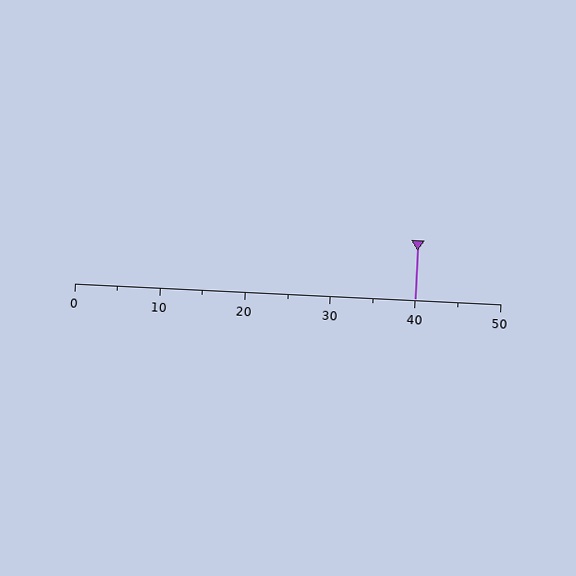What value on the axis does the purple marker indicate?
The marker indicates approximately 40.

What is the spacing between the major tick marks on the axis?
The major ticks are spaced 10 apart.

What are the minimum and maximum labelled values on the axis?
The axis runs from 0 to 50.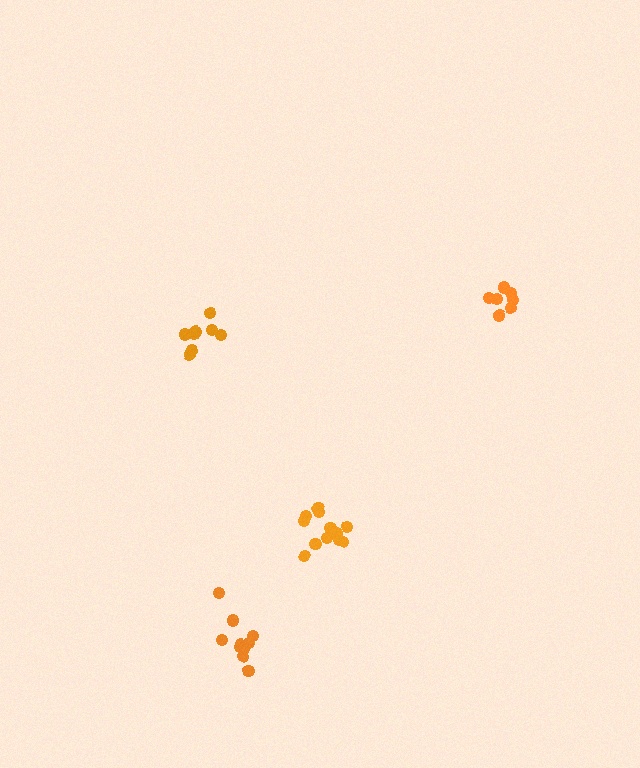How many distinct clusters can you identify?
There are 4 distinct clusters.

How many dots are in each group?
Group 1: 8 dots, Group 2: 10 dots, Group 3: 7 dots, Group 4: 12 dots (37 total).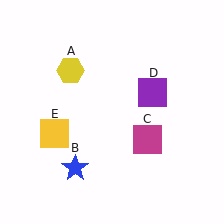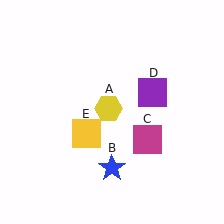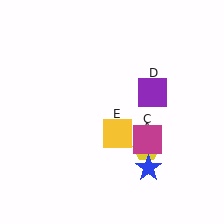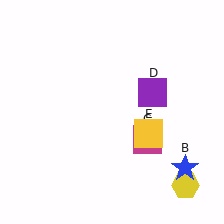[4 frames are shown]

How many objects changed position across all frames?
3 objects changed position: yellow hexagon (object A), blue star (object B), yellow square (object E).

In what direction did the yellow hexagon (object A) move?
The yellow hexagon (object A) moved down and to the right.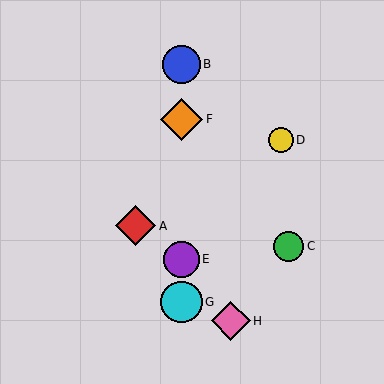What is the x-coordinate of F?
Object F is at x≈181.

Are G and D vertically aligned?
No, G is at x≈181 and D is at x≈281.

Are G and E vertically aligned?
Yes, both are at x≈181.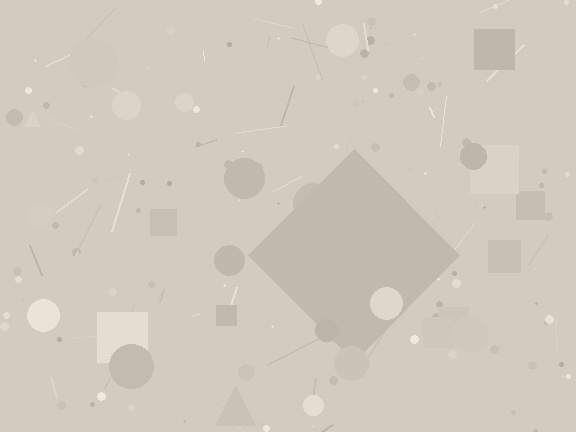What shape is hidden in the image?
A diamond is hidden in the image.